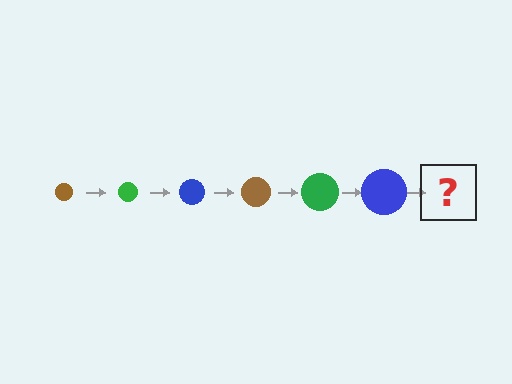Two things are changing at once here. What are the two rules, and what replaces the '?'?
The two rules are that the circle grows larger each step and the color cycles through brown, green, and blue. The '?' should be a brown circle, larger than the previous one.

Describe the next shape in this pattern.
It should be a brown circle, larger than the previous one.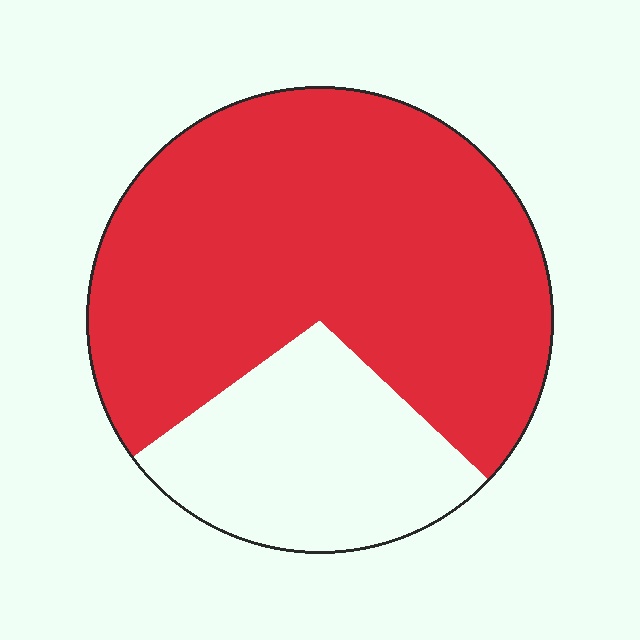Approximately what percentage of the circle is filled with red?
Approximately 70%.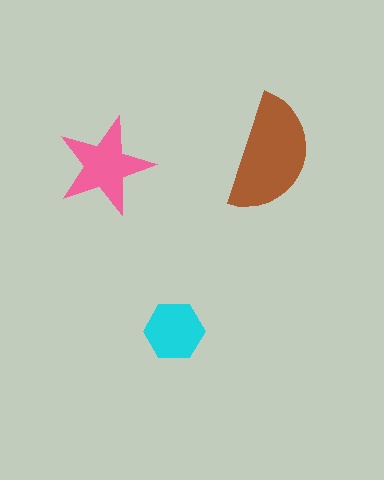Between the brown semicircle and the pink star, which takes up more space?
The brown semicircle.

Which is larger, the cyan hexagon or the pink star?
The pink star.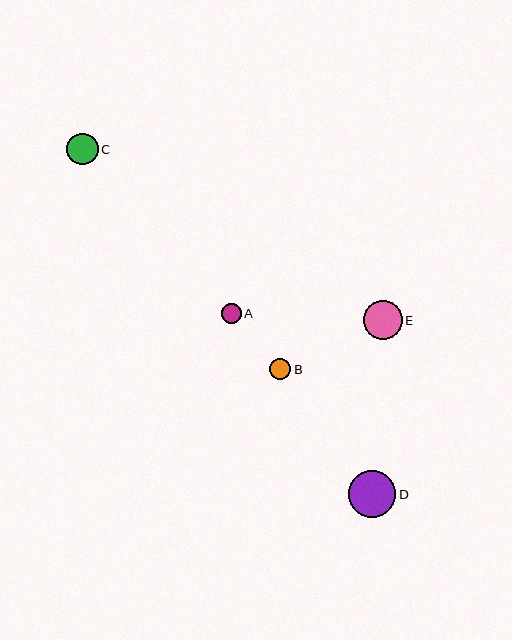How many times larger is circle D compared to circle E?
Circle D is approximately 1.2 times the size of circle E.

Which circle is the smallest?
Circle A is the smallest with a size of approximately 20 pixels.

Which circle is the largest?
Circle D is the largest with a size of approximately 47 pixels.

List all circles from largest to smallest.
From largest to smallest: D, E, C, B, A.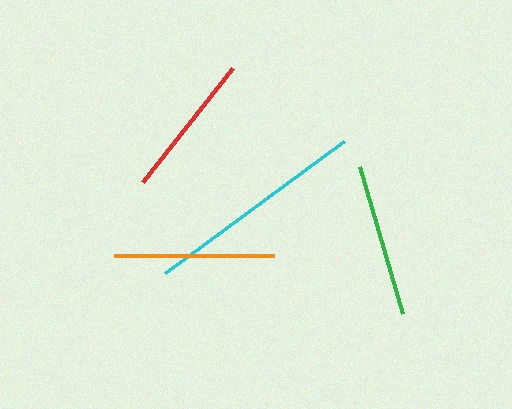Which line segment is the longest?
The cyan line is the longest at approximately 223 pixels.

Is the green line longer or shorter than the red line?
The green line is longer than the red line.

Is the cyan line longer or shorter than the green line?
The cyan line is longer than the green line.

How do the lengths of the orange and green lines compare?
The orange and green lines are approximately the same length.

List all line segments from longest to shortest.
From longest to shortest: cyan, orange, green, red.